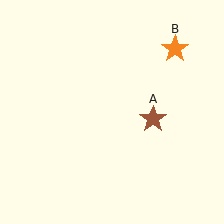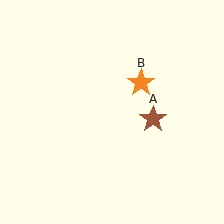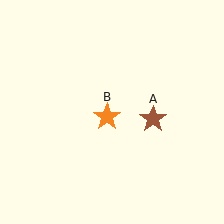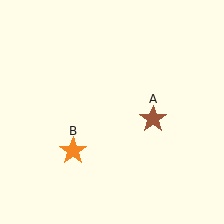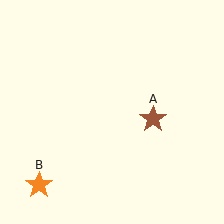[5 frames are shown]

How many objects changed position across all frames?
1 object changed position: orange star (object B).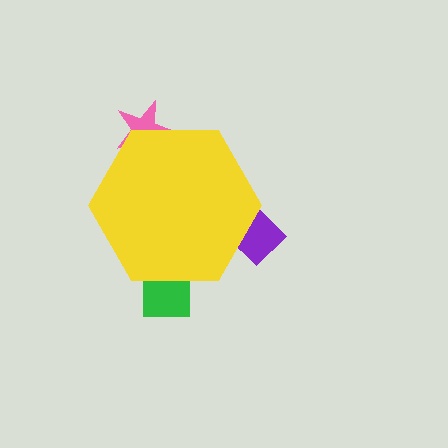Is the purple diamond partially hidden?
Yes, the purple diamond is partially hidden behind the yellow hexagon.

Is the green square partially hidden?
Yes, the green square is partially hidden behind the yellow hexagon.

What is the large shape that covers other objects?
A yellow hexagon.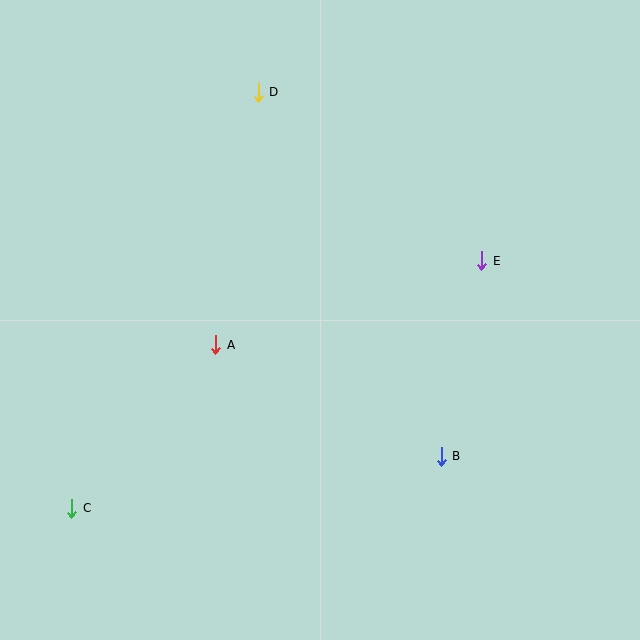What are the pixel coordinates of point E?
Point E is at (482, 261).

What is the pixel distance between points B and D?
The distance between B and D is 407 pixels.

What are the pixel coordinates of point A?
Point A is at (216, 345).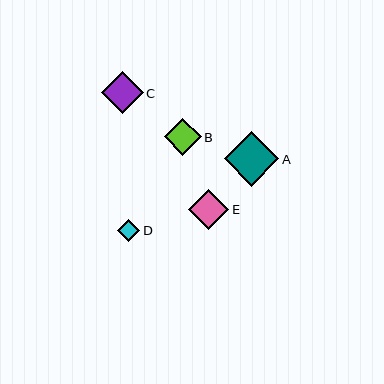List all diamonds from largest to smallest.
From largest to smallest: A, C, E, B, D.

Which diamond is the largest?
Diamond A is the largest with a size of approximately 55 pixels.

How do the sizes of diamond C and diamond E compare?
Diamond C and diamond E are approximately the same size.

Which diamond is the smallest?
Diamond D is the smallest with a size of approximately 23 pixels.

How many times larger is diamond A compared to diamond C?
Diamond A is approximately 1.3 times the size of diamond C.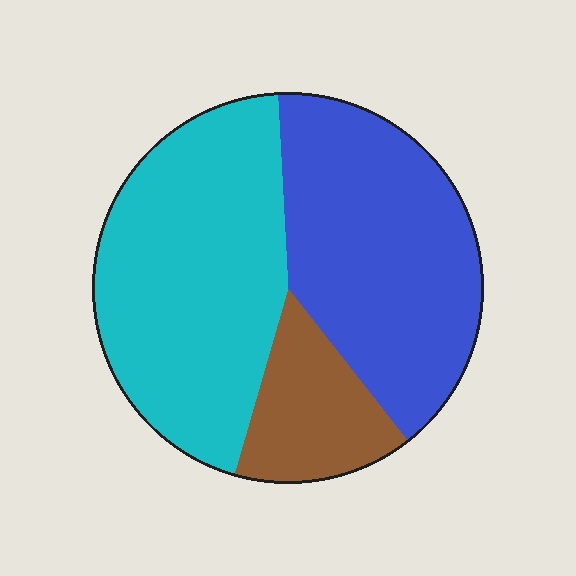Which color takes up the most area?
Cyan, at roughly 45%.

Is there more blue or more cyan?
Cyan.